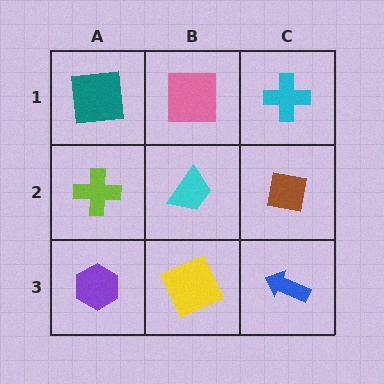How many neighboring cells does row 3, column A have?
2.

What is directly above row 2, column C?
A cyan cross.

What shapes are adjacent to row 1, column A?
A lime cross (row 2, column A), a pink square (row 1, column B).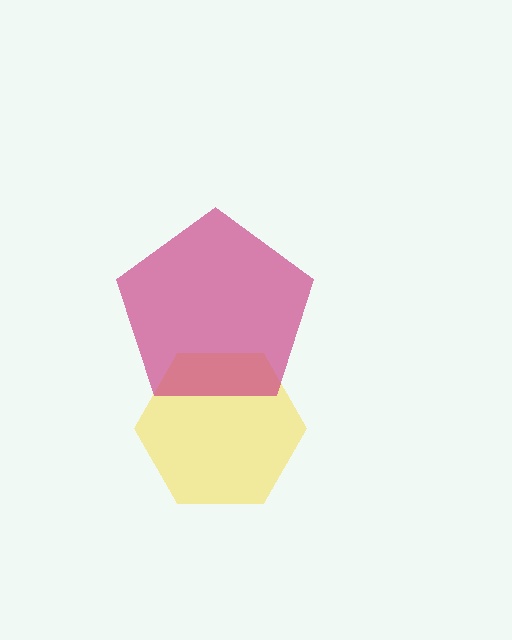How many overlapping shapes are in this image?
There are 2 overlapping shapes in the image.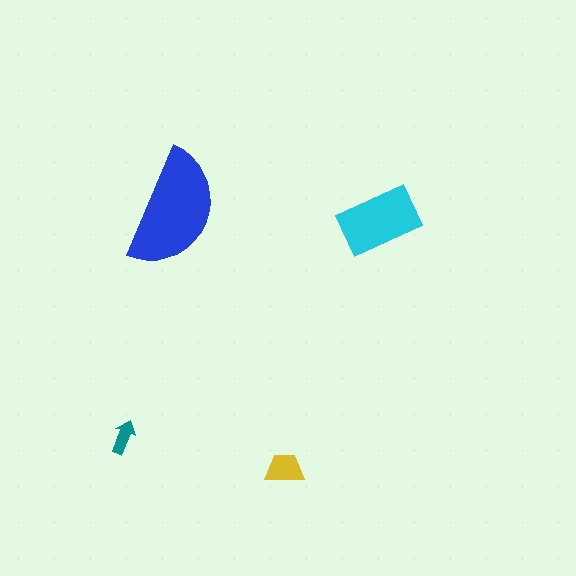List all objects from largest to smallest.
The blue semicircle, the cyan rectangle, the yellow trapezoid, the teal arrow.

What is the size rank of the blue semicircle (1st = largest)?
1st.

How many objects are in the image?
There are 4 objects in the image.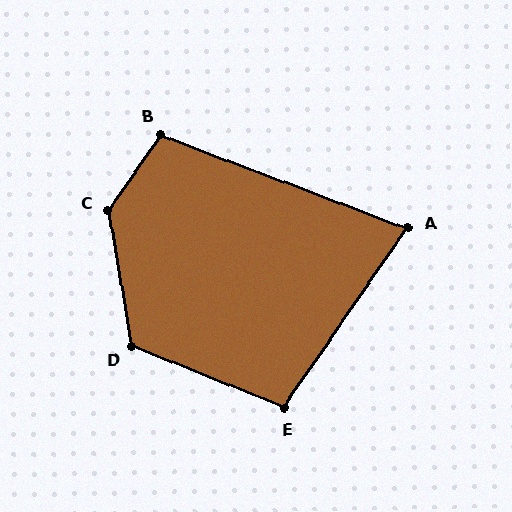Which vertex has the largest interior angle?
C, at approximately 136 degrees.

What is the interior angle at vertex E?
Approximately 103 degrees (obtuse).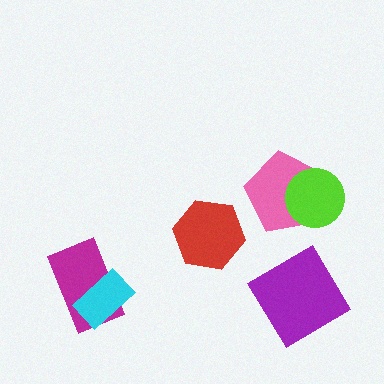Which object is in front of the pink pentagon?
The lime circle is in front of the pink pentagon.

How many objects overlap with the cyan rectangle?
1 object overlaps with the cyan rectangle.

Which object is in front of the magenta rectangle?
The cyan rectangle is in front of the magenta rectangle.